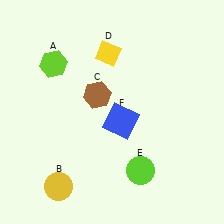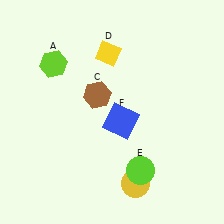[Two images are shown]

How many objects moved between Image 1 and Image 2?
1 object moved between the two images.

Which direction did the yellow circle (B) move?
The yellow circle (B) moved right.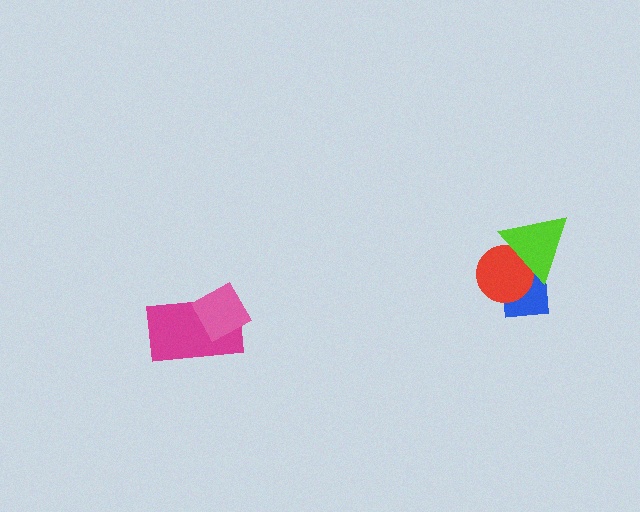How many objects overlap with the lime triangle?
2 objects overlap with the lime triangle.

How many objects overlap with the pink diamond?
1 object overlaps with the pink diamond.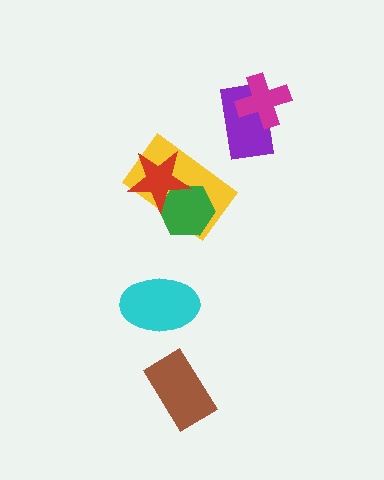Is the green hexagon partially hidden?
Yes, it is partially covered by another shape.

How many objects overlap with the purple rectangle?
1 object overlaps with the purple rectangle.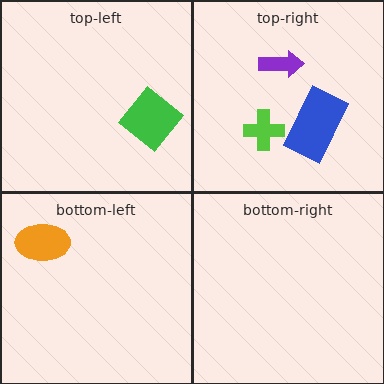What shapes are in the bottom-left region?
The orange ellipse.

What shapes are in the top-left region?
The green diamond.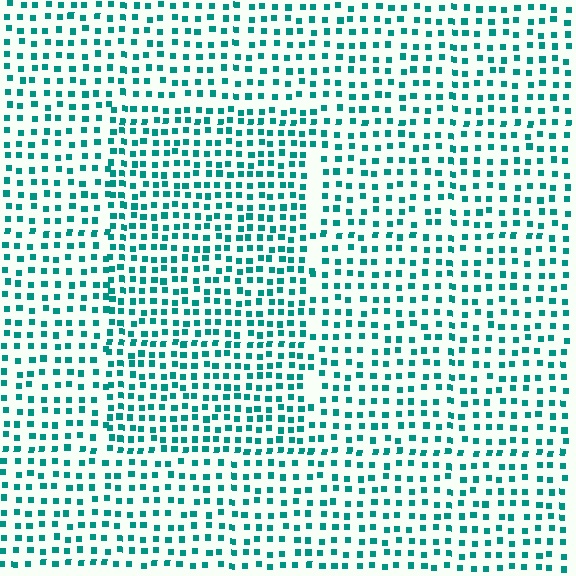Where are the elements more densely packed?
The elements are more densely packed inside the rectangle boundary.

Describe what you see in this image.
The image contains small teal elements arranged at two different densities. A rectangle-shaped region is visible where the elements are more densely packed than the surrounding area.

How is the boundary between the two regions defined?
The boundary is defined by a change in element density (approximately 1.4x ratio). All elements are the same color, size, and shape.